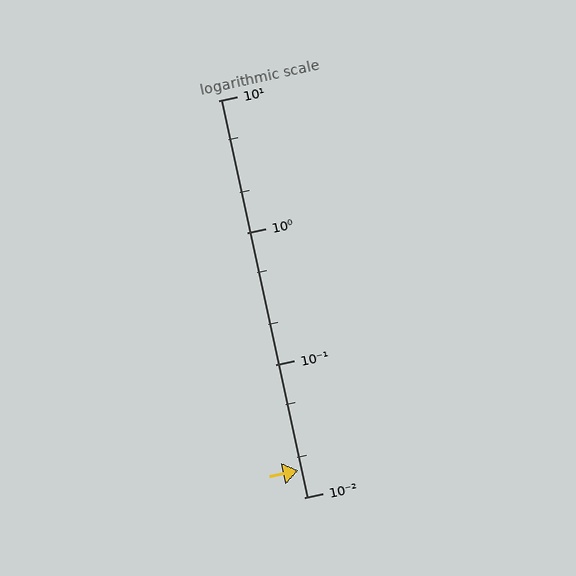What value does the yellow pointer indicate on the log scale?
The pointer indicates approximately 0.016.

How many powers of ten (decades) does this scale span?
The scale spans 3 decades, from 0.01 to 10.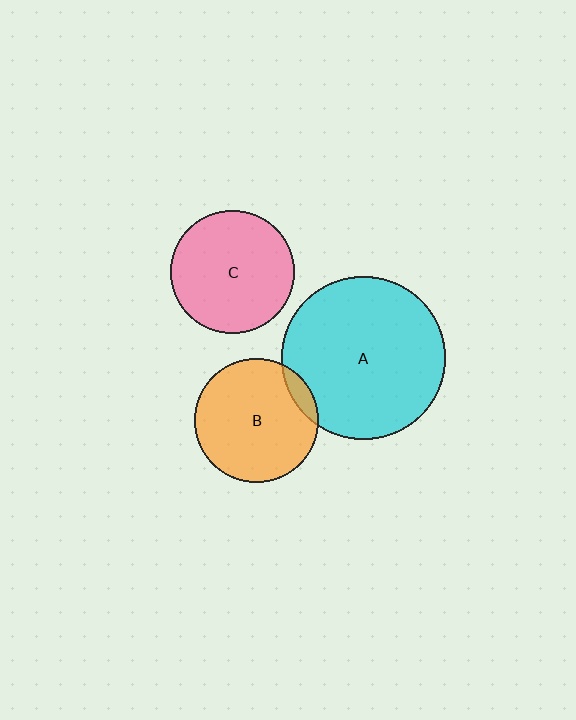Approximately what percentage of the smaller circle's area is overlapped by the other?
Approximately 10%.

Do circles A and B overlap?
Yes.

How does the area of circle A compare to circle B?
Approximately 1.7 times.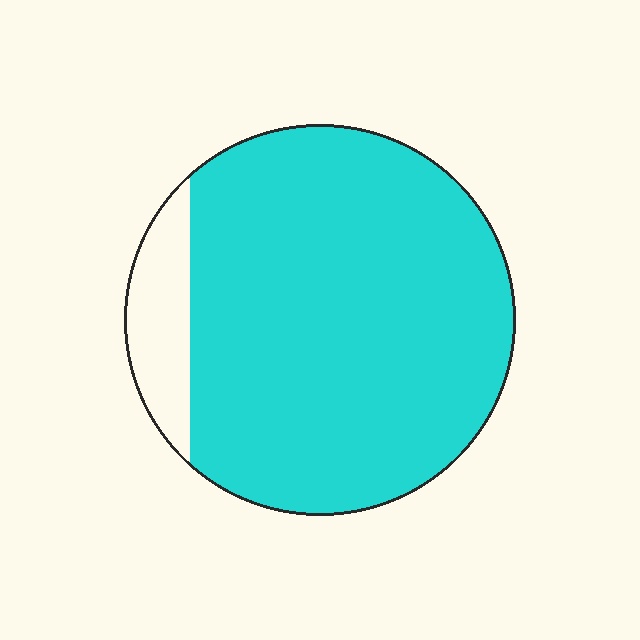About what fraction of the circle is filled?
About nine tenths (9/10).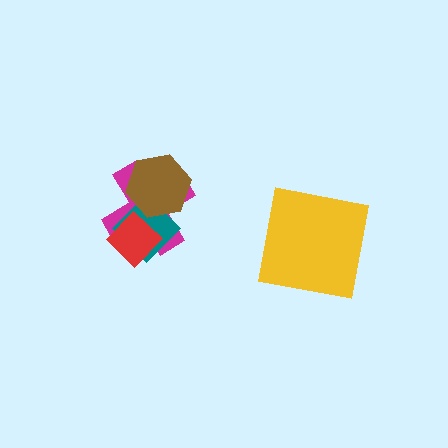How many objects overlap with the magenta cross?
3 objects overlap with the magenta cross.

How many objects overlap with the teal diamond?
3 objects overlap with the teal diamond.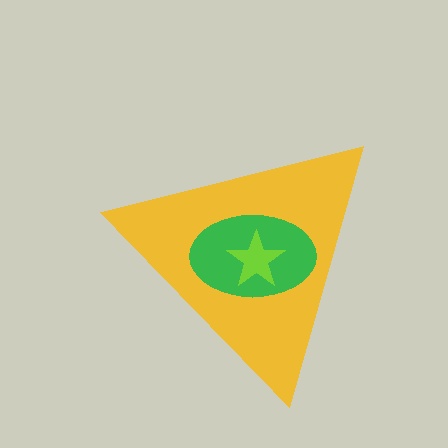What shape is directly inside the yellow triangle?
The green ellipse.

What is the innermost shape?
The lime star.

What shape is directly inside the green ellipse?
The lime star.